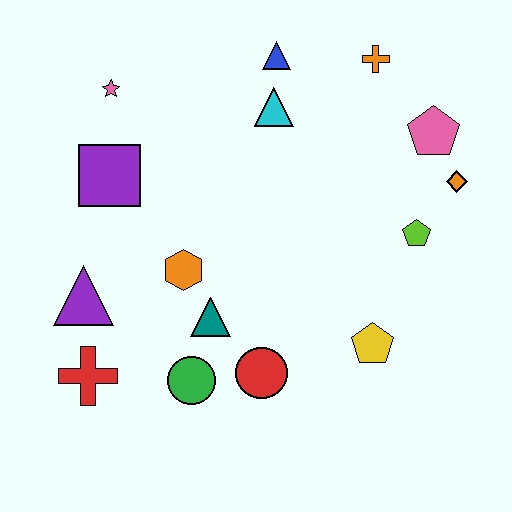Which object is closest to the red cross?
The purple triangle is closest to the red cross.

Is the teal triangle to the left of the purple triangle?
No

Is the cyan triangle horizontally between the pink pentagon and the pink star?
Yes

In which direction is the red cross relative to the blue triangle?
The red cross is below the blue triangle.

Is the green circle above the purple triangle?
No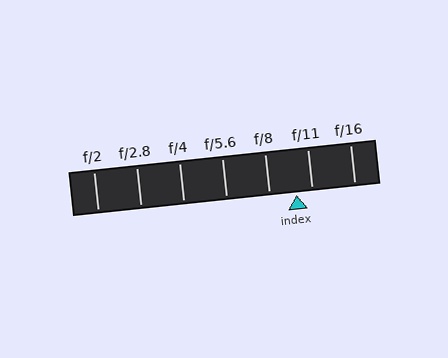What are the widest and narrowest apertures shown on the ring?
The widest aperture shown is f/2 and the narrowest is f/16.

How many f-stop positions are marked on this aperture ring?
There are 7 f-stop positions marked.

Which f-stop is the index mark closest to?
The index mark is closest to f/11.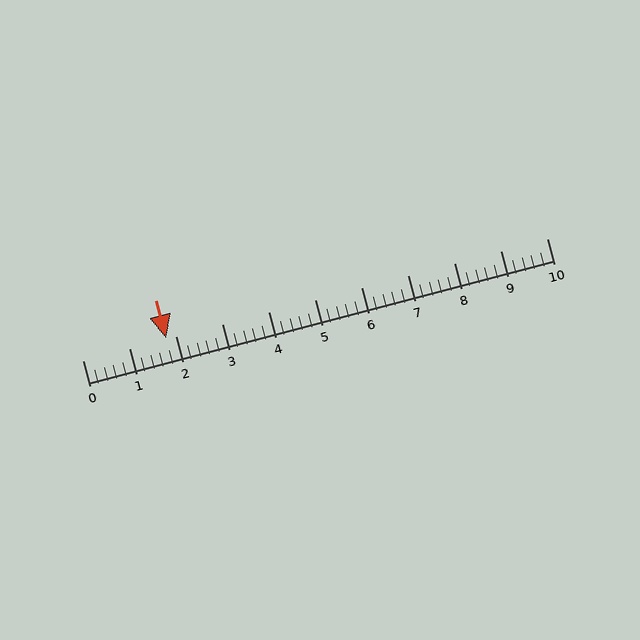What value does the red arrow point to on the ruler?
The red arrow points to approximately 1.8.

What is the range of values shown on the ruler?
The ruler shows values from 0 to 10.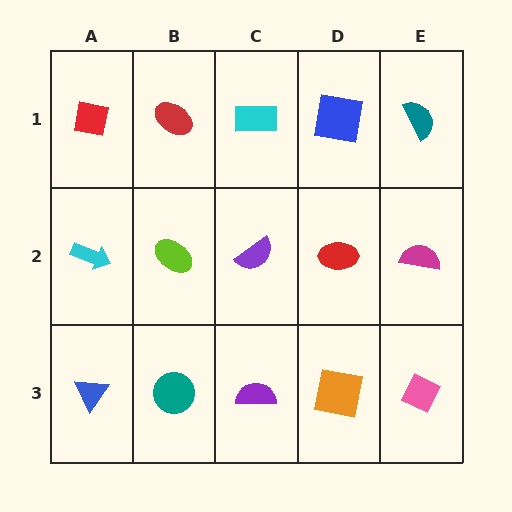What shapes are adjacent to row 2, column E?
A teal semicircle (row 1, column E), a pink diamond (row 3, column E), a red ellipse (row 2, column D).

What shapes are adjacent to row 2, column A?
A red square (row 1, column A), a blue triangle (row 3, column A), a lime ellipse (row 2, column B).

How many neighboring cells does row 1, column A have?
2.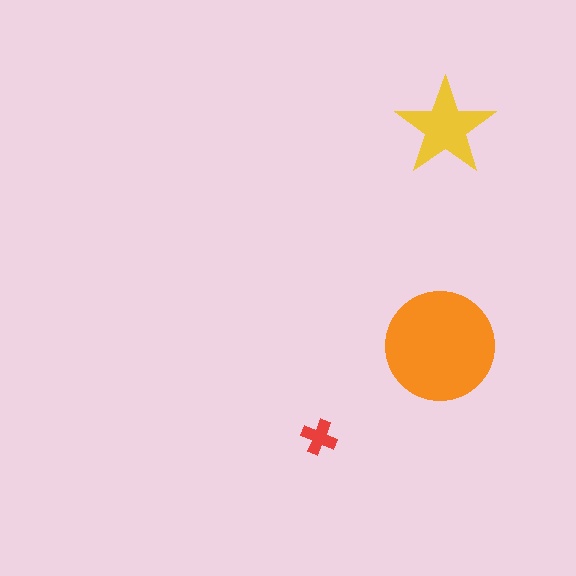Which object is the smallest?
The red cross.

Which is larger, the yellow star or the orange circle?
The orange circle.